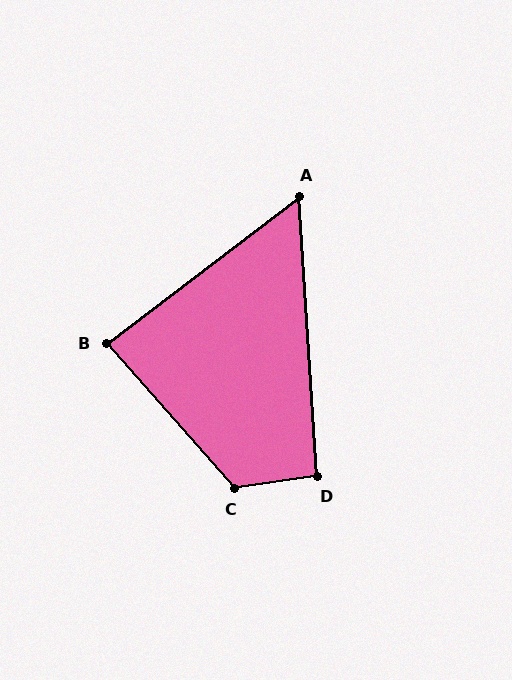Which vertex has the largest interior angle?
C, at approximately 124 degrees.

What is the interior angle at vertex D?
Approximately 94 degrees (approximately right).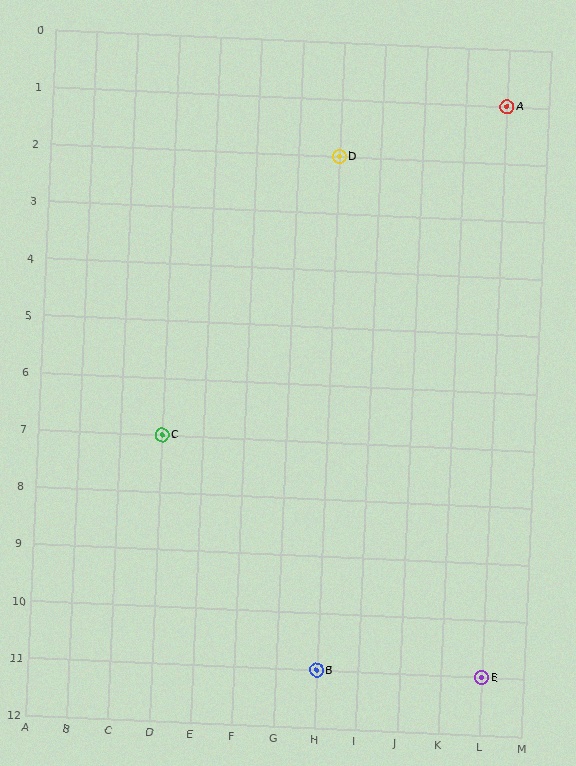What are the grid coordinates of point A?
Point A is at grid coordinates (L, 1).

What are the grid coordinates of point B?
Point B is at grid coordinates (H, 11).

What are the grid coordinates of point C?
Point C is at grid coordinates (D, 7).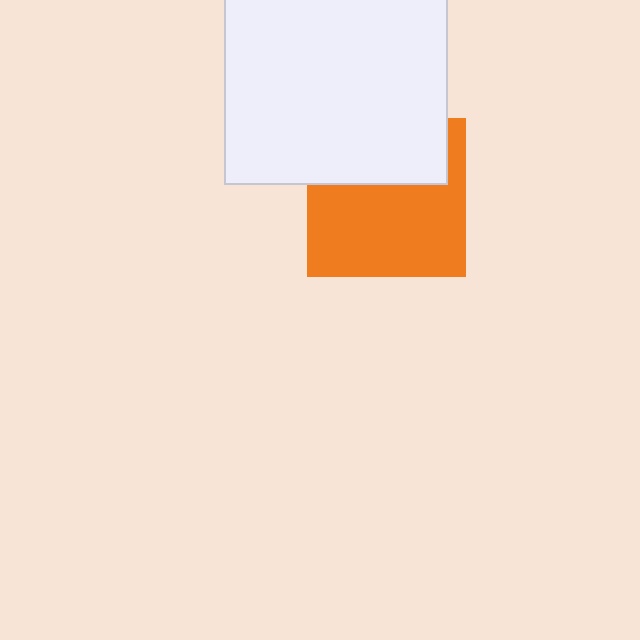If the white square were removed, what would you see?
You would see the complete orange square.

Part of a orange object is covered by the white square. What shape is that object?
It is a square.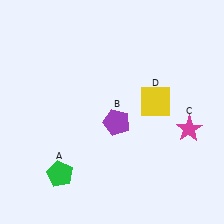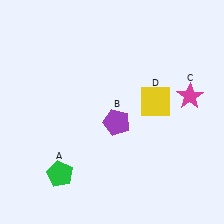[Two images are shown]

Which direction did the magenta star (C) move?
The magenta star (C) moved up.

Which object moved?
The magenta star (C) moved up.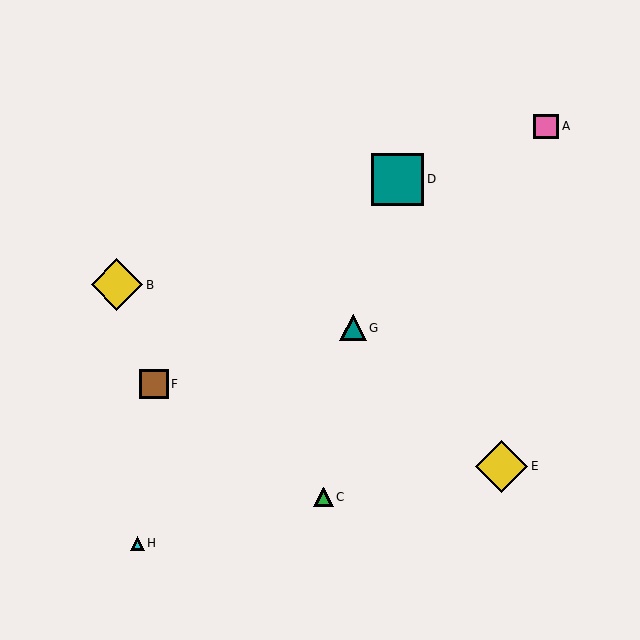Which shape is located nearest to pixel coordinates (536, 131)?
The pink square (labeled A) at (546, 126) is nearest to that location.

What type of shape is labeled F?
Shape F is a brown square.